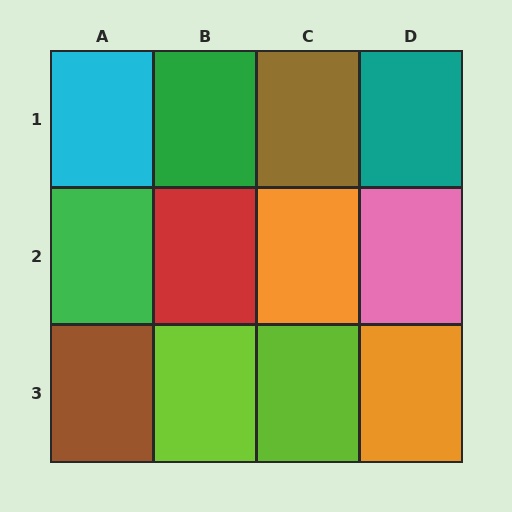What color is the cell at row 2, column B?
Red.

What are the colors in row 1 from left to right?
Cyan, green, brown, teal.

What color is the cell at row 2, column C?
Orange.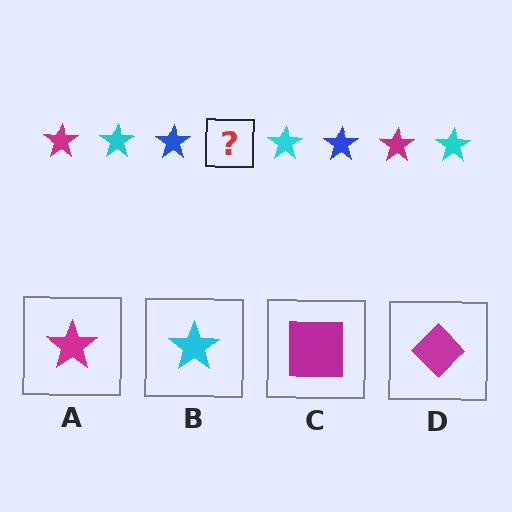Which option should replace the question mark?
Option A.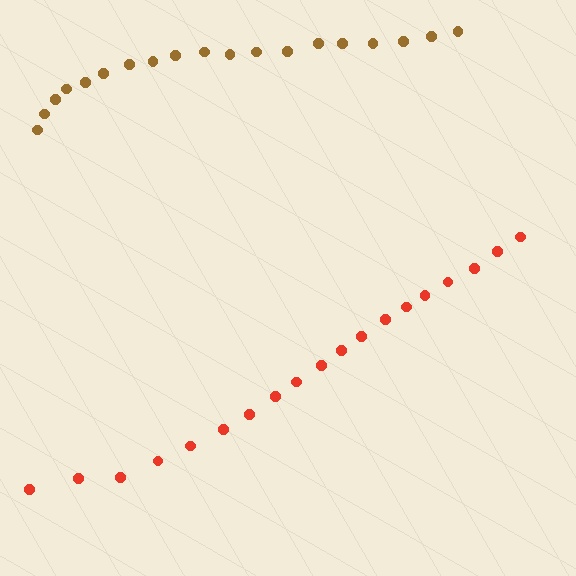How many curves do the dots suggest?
There are 2 distinct paths.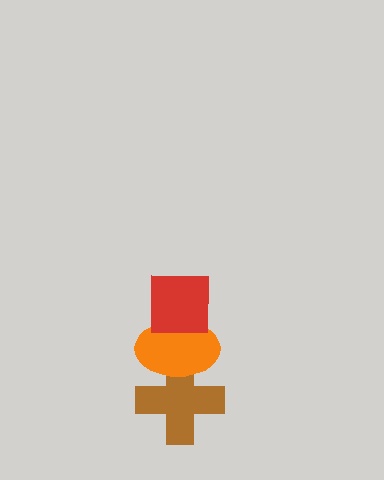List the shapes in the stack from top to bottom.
From top to bottom: the red square, the orange ellipse, the brown cross.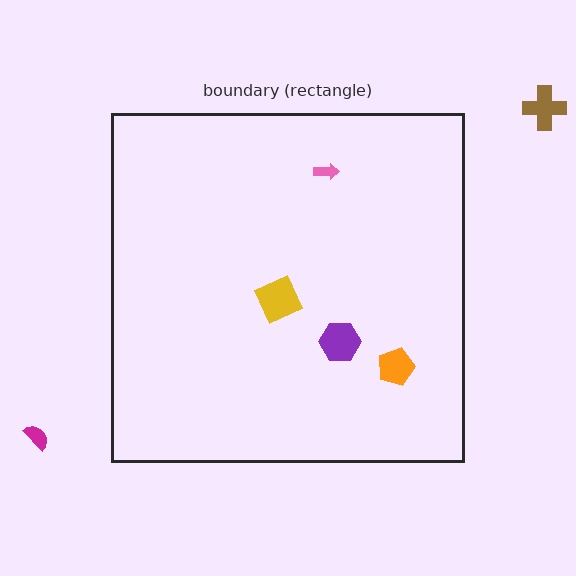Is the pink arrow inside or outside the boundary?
Inside.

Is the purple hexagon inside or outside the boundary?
Inside.